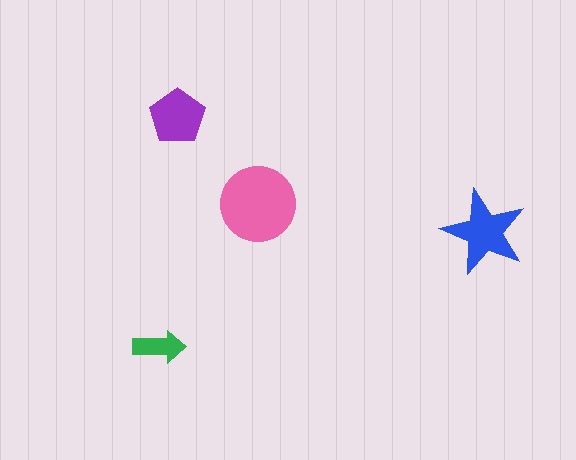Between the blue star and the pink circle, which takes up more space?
The pink circle.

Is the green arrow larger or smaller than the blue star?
Smaller.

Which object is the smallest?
The green arrow.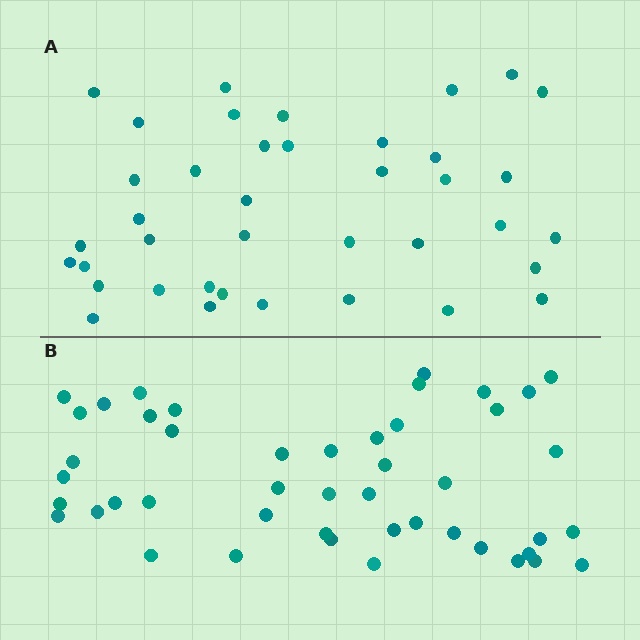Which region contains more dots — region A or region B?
Region B (the bottom region) has more dots.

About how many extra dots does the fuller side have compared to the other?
Region B has roughly 8 or so more dots than region A.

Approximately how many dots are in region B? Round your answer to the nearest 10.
About 50 dots. (The exact count is 46, which rounds to 50.)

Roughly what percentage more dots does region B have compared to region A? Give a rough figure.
About 20% more.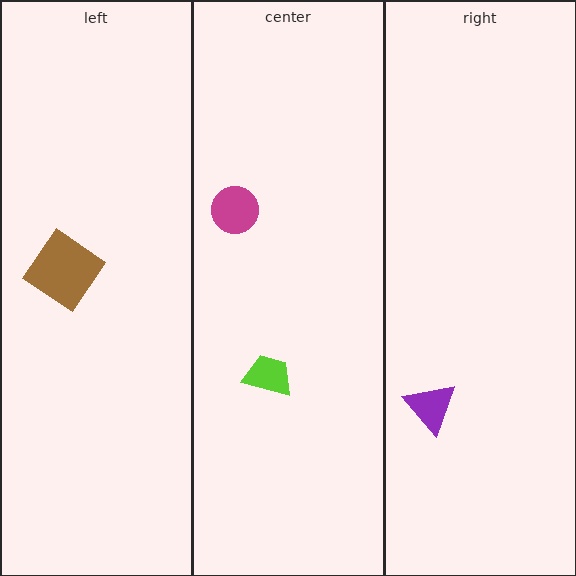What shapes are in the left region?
The brown diamond.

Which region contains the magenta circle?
The center region.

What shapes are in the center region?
The magenta circle, the lime trapezoid.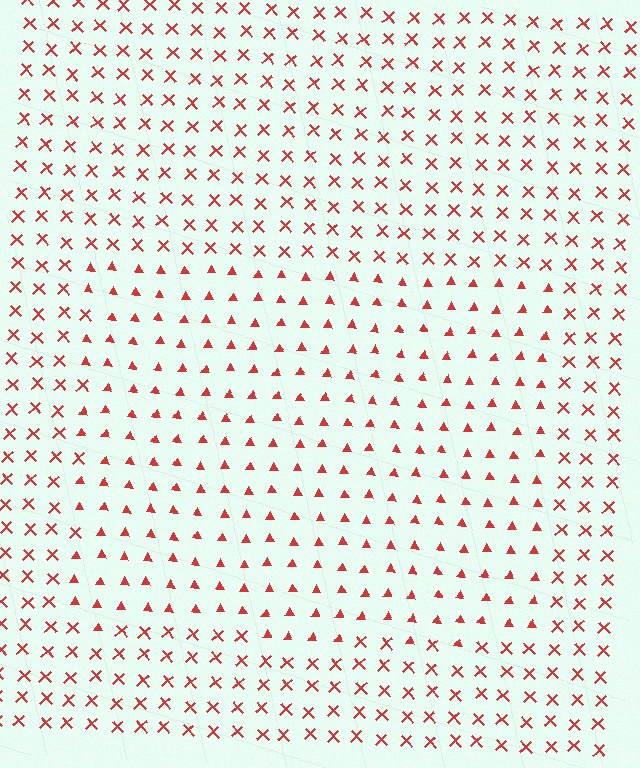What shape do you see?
I see a rectangle.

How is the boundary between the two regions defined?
The boundary is defined by a change in element shape: triangles inside vs. X marks outside. All elements share the same color and spacing.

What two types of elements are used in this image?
The image uses triangles inside the rectangle region and X marks outside it.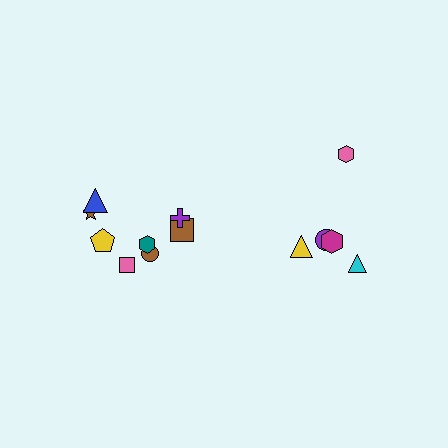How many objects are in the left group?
There are 8 objects.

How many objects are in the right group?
There are 5 objects.